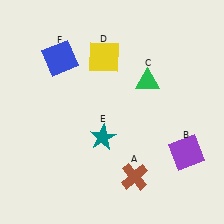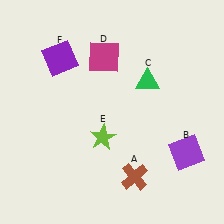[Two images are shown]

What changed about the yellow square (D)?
In Image 1, D is yellow. In Image 2, it changed to magenta.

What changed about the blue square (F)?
In Image 1, F is blue. In Image 2, it changed to purple.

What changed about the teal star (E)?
In Image 1, E is teal. In Image 2, it changed to lime.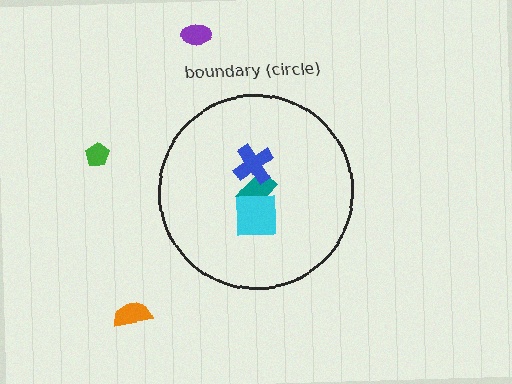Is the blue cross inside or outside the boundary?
Inside.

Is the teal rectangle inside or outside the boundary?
Inside.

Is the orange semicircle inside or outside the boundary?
Outside.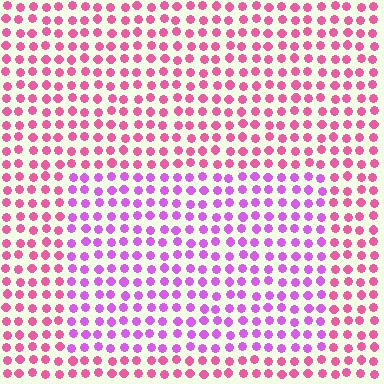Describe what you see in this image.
The image is filled with small pink elements in a uniform arrangement. A rectangle-shaped region is visible where the elements are tinted to a slightly different hue, forming a subtle color boundary.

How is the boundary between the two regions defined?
The boundary is defined purely by a slight shift in hue (about 39 degrees). Spacing, size, and orientation are identical on both sides.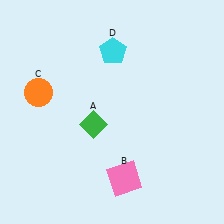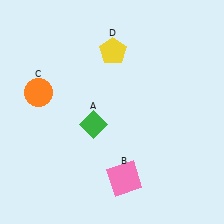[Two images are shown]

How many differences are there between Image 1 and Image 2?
There is 1 difference between the two images.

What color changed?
The pentagon (D) changed from cyan in Image 1 to yellow in Image 2.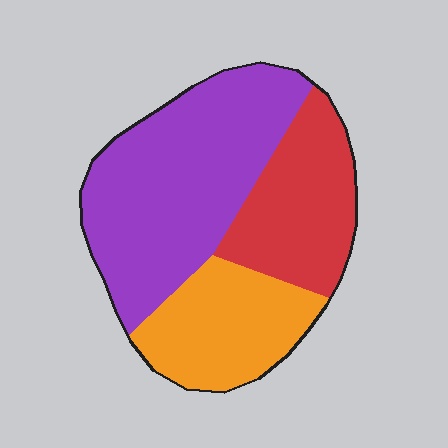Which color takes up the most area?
Purple, at roughly 50%.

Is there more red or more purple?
Purple.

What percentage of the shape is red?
Red takes up about one quarter (1/4) of the shape.